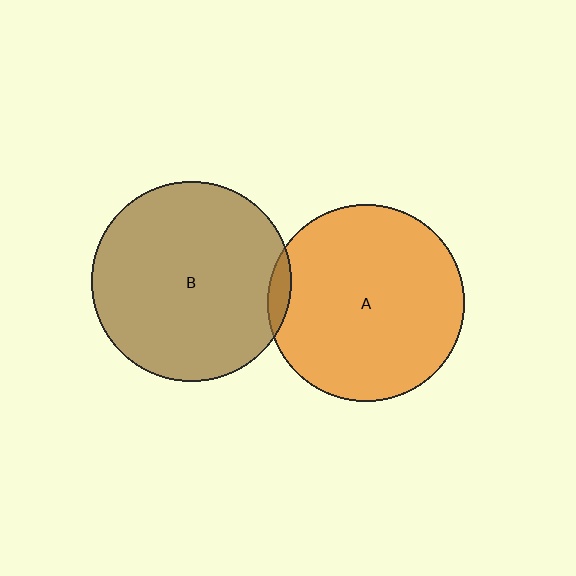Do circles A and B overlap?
Yes.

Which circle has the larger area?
Circle B (brown).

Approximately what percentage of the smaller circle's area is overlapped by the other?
Approximately 5%.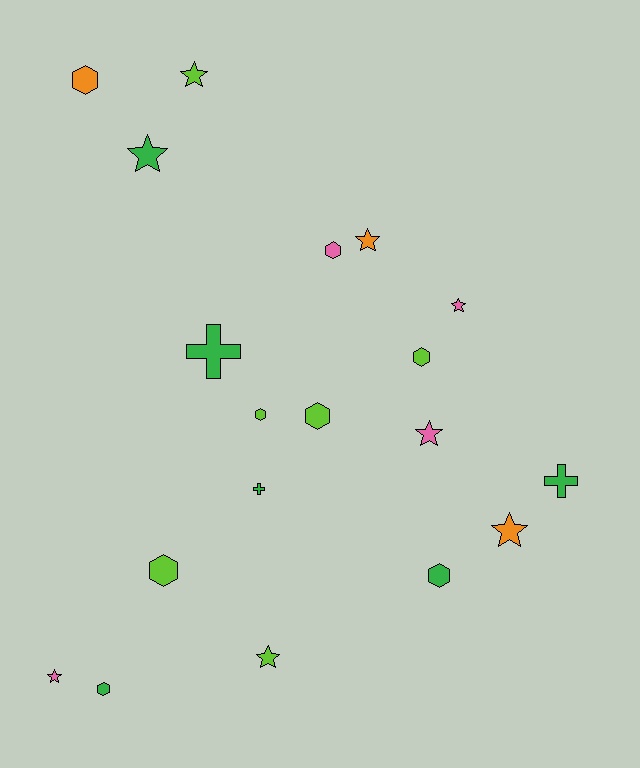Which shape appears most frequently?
Hexagon, with 8 objects.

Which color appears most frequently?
Lime, with 6 objects.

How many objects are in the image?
There are 19 objects.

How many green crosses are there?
There are 3 green crosses.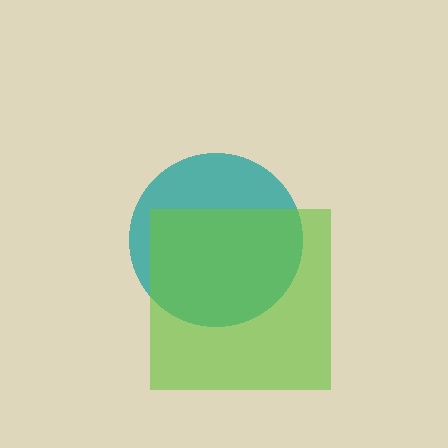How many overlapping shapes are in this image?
There are 2 overlapping shapes in the image.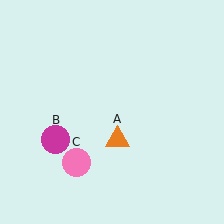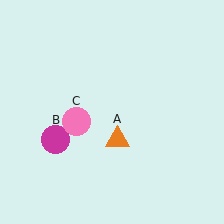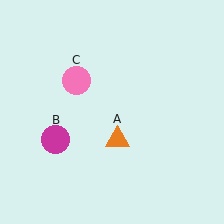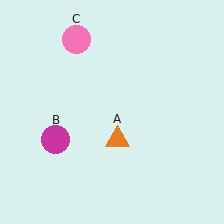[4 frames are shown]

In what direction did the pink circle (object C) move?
The pink circle (object C) moved up.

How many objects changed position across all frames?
1 object changed position: pink circle (object C).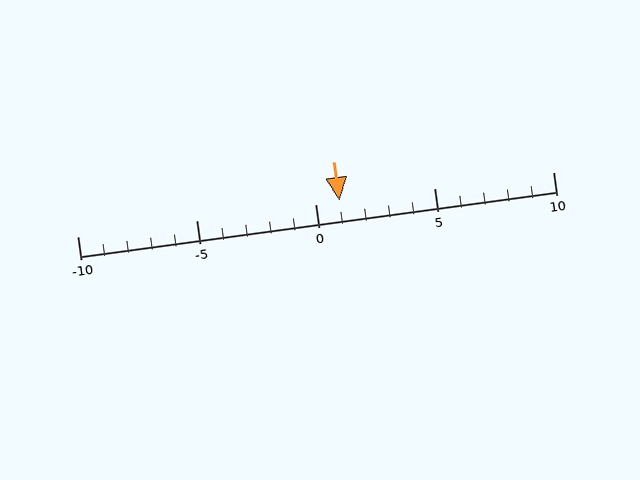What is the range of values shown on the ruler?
The ruler shows values from -10 to 10.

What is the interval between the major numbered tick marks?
The major tick marks are spaced 5 units apart.